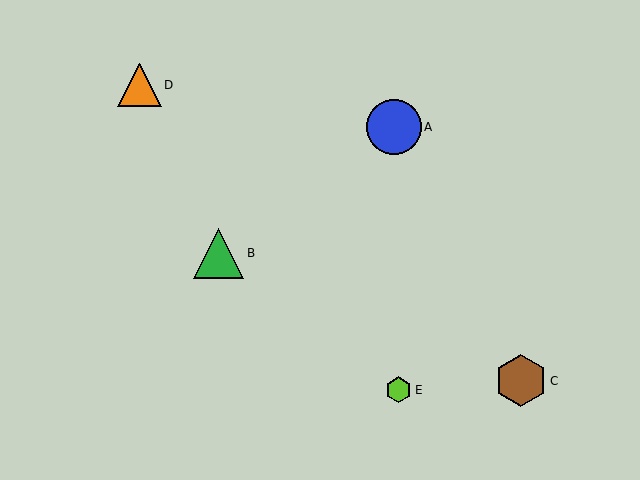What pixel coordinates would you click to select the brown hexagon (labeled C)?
Click at (521, 381) to select the brown hexagon C.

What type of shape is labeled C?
Shape C is a brown hexagon.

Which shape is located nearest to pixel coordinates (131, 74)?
The orange triangle (labeled D) at (140, 85) is nearest to that location.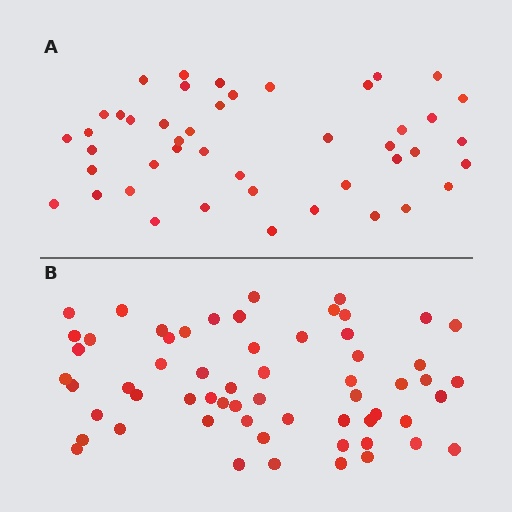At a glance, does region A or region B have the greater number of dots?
Region B (the bottom region) has more dots.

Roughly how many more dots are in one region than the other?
Region B has approximately 15 more dots than region A.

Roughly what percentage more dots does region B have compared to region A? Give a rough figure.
About 35% more.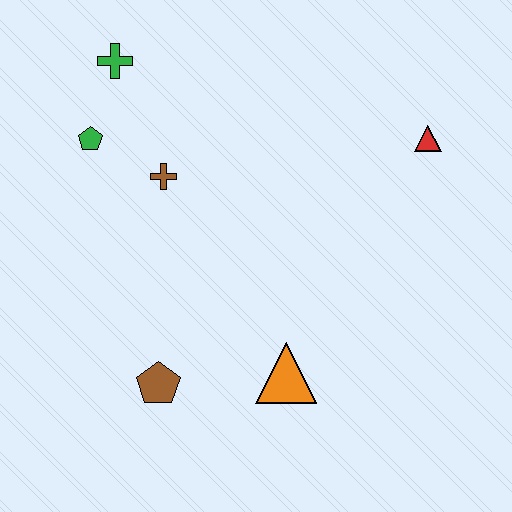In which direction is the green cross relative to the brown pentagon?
The green cross is above the brown pentagon.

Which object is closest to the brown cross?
The green pentagon is closest to the brown cross.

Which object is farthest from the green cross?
The orange triangle is farthest from the green cross.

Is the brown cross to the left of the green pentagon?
No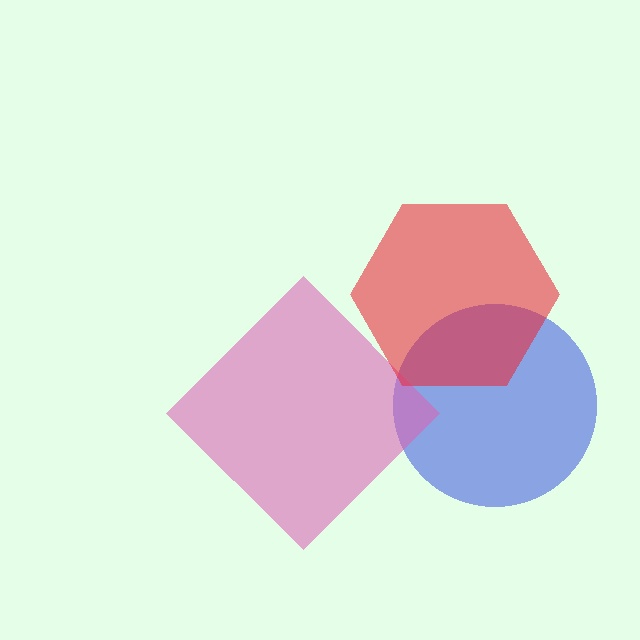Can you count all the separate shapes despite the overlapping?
Yes, there are 3 separate shapes.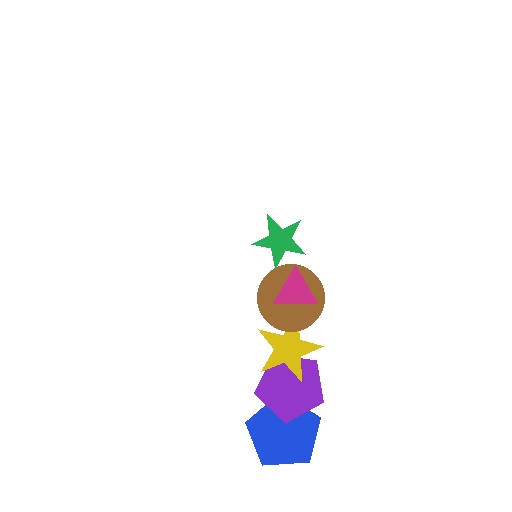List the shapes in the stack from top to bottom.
From top to bottom: the green star, the magenta triangle, the brown circle, the yellow star, the purple pentagon, the blue pentagon.